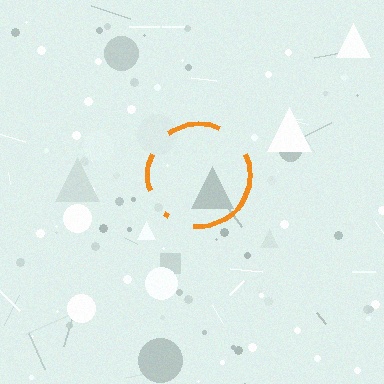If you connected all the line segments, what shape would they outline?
They would outline a circle.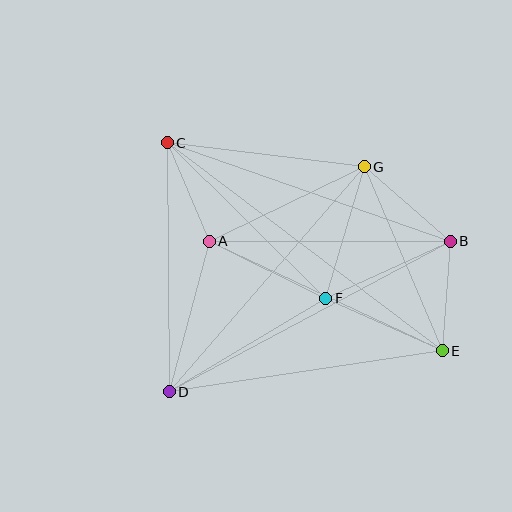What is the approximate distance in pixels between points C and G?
The distance between C and G is approximately 198 pixels.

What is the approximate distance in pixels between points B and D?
The distance between B and D is approximately 319 pixels.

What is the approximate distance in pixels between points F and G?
The distance between F and G is approximately 137 pixels.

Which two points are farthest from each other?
Points C and E are farthest from each other.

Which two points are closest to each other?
Points A and C are closest to each other.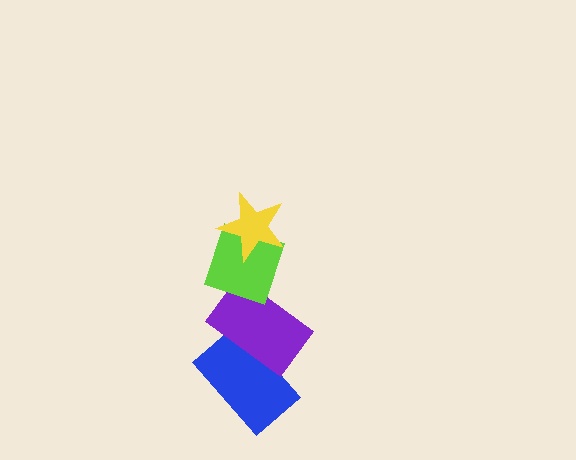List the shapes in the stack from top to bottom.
From top to bottom: the yellow star, the lime diamond, the purple rectangle, the blue rectangle.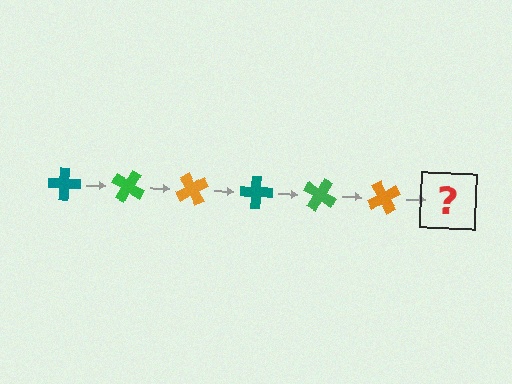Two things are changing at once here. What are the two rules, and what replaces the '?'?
The two rules are that it rotates 30 degrees each step and the color cycles through teal, green, and orange. The '?' should be a teal cross, rotated 180 degrees from the start.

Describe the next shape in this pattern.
It should be a teal cross, rotated 180 degrees from the start.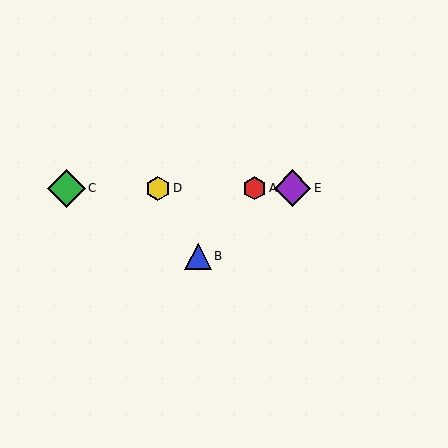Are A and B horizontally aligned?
No, A is at y≈188 and B is at y≈256.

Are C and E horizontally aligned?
Yes, both are at y≈188.